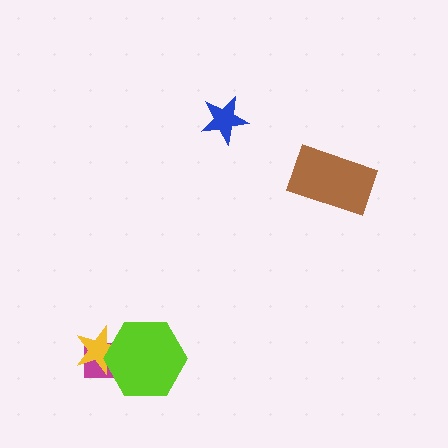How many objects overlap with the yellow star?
2 objects overlap with the yellow star.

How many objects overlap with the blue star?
0 objects overlap with the blue star.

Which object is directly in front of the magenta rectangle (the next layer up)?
The yellow star is directly in front of the magenta rectangle.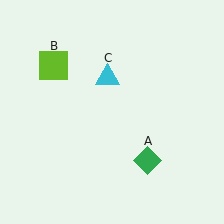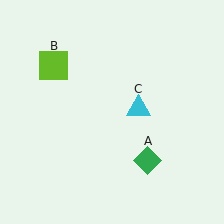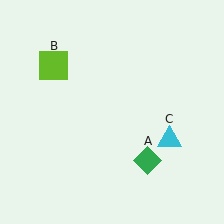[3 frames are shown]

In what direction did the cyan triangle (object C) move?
The cyan triangle (object C) moved down and to the right.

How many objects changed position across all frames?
1 object changed position: cyan triangle (object C).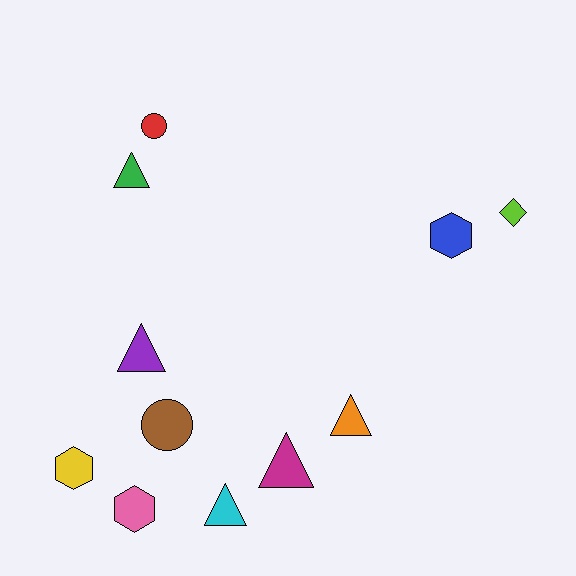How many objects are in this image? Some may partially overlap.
There are 11 objects.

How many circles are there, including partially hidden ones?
There are 2 circles.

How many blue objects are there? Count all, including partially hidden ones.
There is 1 blue object.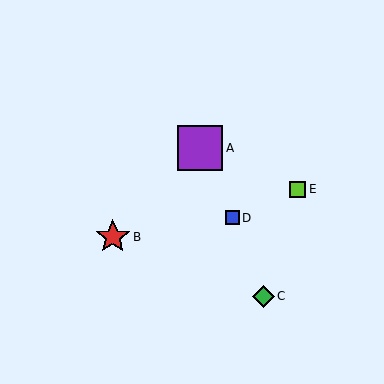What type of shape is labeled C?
Shape C is a green diamond.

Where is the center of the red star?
The center of the red star is at (113, 237).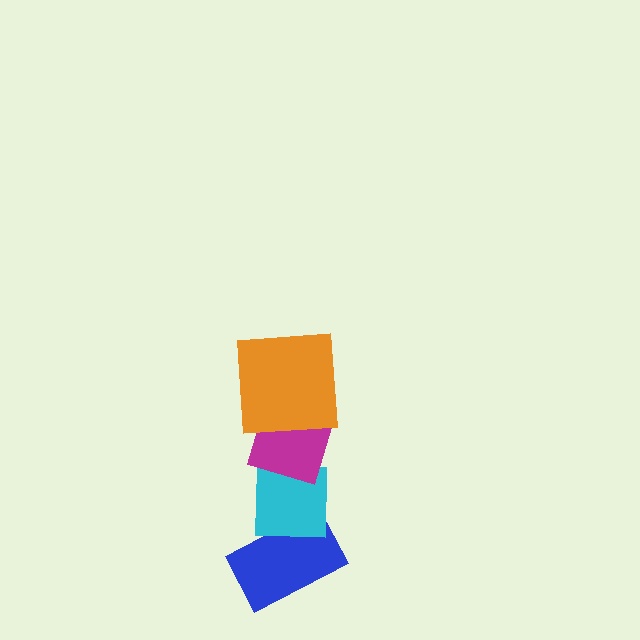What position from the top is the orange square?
The orange square is 1st from the top.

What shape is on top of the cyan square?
The magenta diamond is on top of the cyan square.